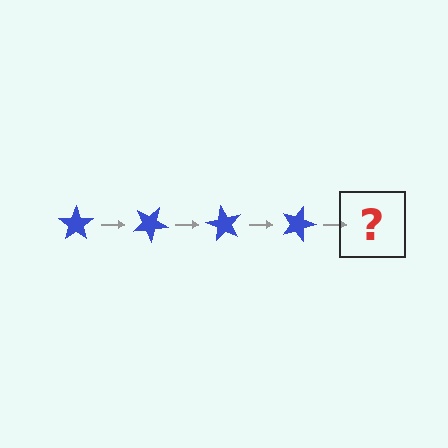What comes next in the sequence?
The next element should be a blue star rotated 120 degrees.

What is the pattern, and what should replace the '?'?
The pattern is that the star rotates 30 degrees each step. The '?' should be a blue star rotated 120 degrees.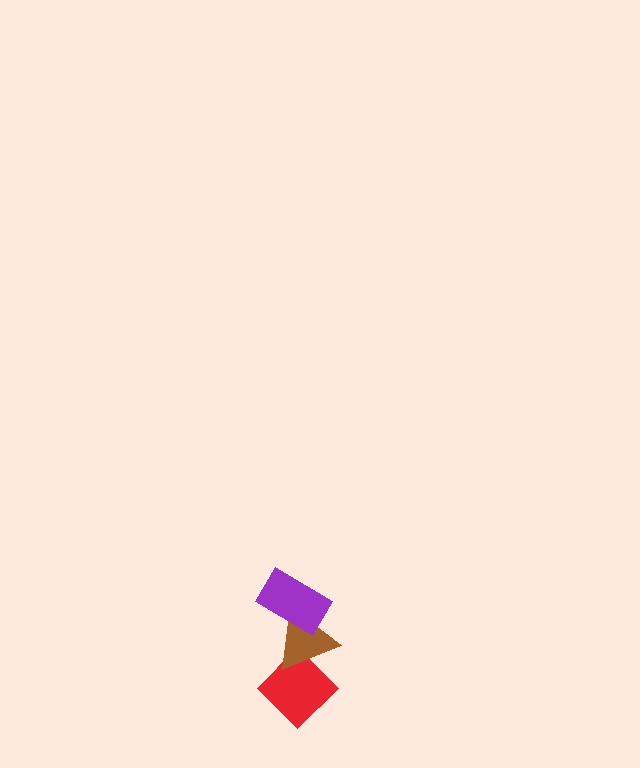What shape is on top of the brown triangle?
The purple rectangle is on top of the brown triangle.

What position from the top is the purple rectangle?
The purple rectangle is 1st from the top.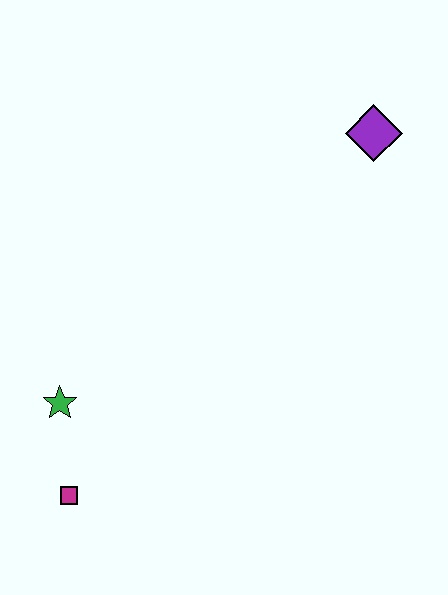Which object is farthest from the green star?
The purple diamond is farthest from the green star.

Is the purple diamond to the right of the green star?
Yes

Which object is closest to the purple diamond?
The green star is closest to the purple diamond.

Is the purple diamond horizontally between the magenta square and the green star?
No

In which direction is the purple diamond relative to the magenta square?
The purple diamond is above the magenta square.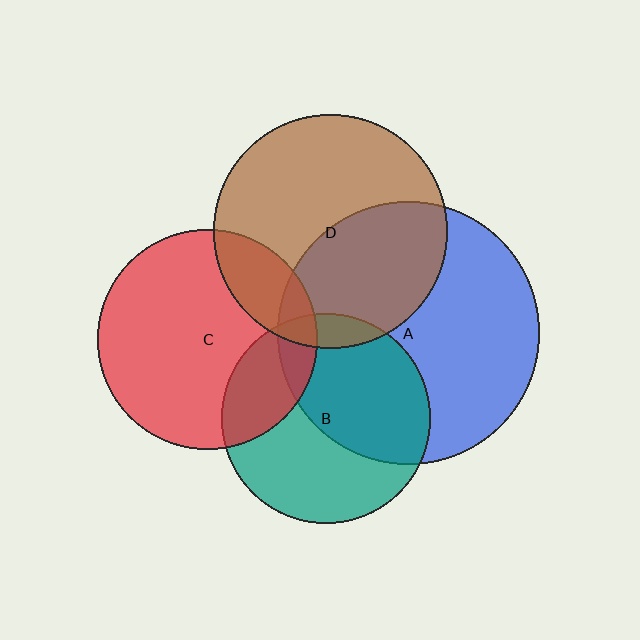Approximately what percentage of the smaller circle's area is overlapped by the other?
Approximately 25%.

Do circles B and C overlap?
Yes.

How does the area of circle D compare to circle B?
Approximately 1.2 times.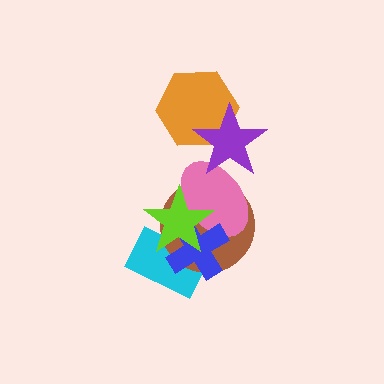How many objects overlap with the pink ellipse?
4 objects overlap with the pink ellipse.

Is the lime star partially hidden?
No, no other shape covers it.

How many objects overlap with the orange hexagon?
1 object overlaps with the orange hexagon.